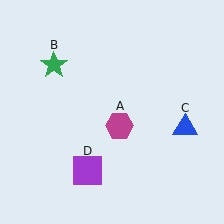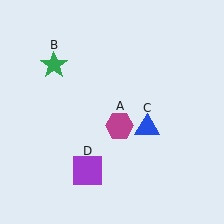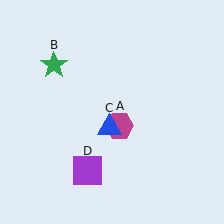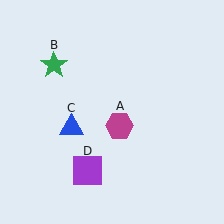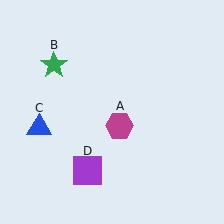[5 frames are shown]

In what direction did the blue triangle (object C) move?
The blue triangle (object C) moved left.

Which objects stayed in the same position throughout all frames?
Magenta hexagon (object A) and green star (object B) and purple square (object D) remained stationary.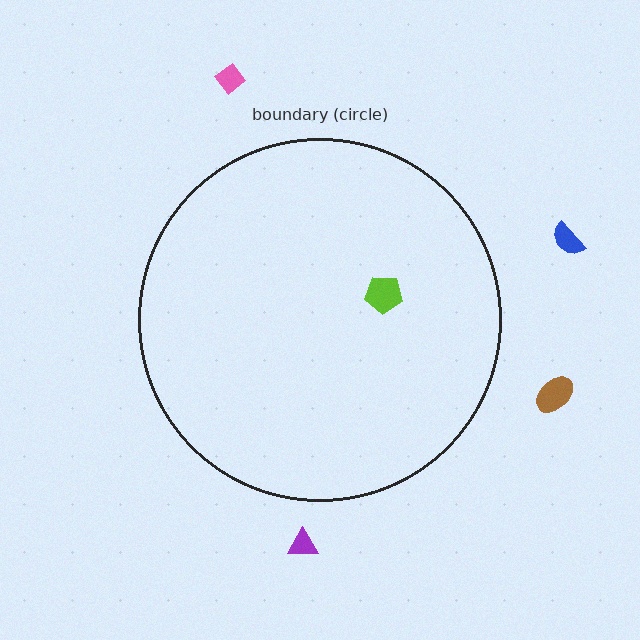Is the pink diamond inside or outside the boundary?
Outside.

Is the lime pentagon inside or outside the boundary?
Inside.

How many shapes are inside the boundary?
1 inside, 4 outside.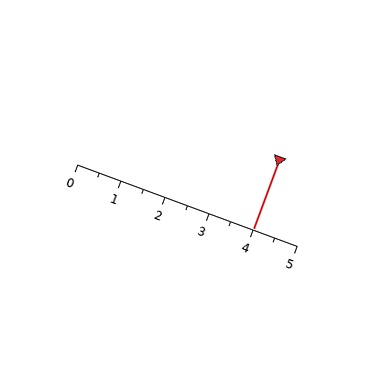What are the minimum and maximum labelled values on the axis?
The axis runs from 0 to 5.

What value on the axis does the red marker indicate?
The marker indicates approximately 4.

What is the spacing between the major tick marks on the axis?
The major ticks are spaced 1 apart.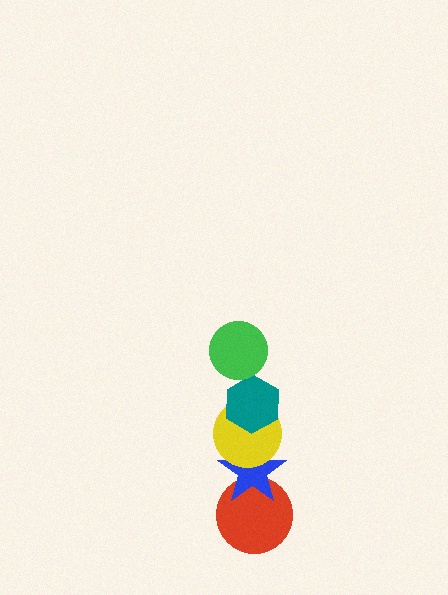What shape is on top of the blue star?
The yellow circle is on top of the blue star.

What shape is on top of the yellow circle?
The teal hexagon is on top of the yellow circle.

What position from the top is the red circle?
The red circle is 5th from the top.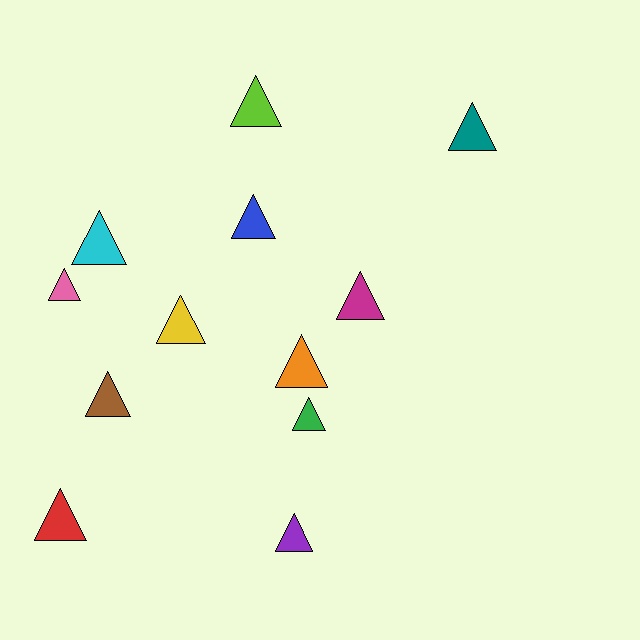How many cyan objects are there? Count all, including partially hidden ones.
There is 1 cyan object.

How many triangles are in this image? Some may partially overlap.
There are 12 triangles.